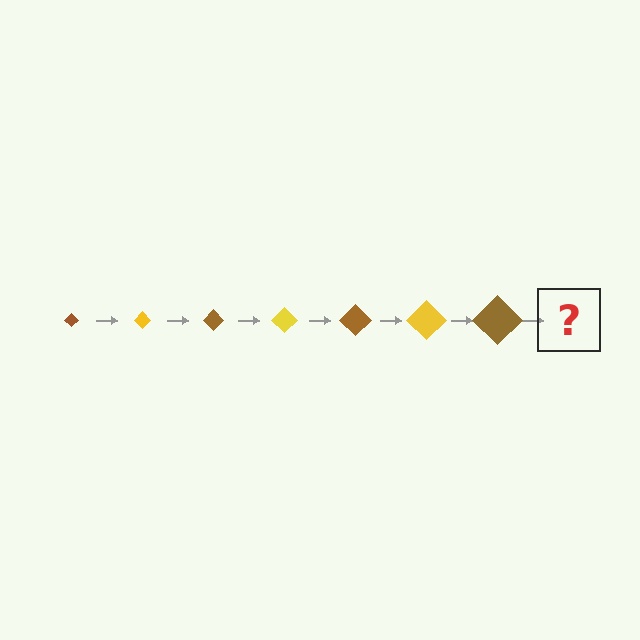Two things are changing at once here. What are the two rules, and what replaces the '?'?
The two rules are that the diamond grows larger each step and the color cycles through brown and yellow. The '?' should be a yellow diamond, larger than the previous one.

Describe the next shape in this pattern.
It should be a yellow diamond, larger than the previous one.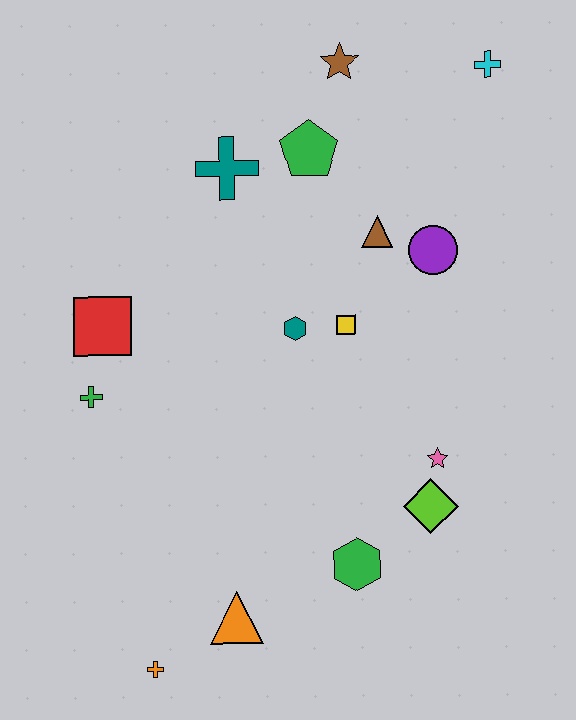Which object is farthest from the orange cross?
The cyan cross is farthest from the orange cross.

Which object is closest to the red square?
The green cross is closest to the red square.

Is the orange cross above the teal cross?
No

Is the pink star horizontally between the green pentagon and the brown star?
No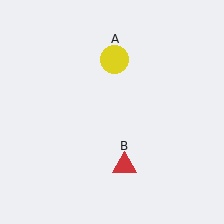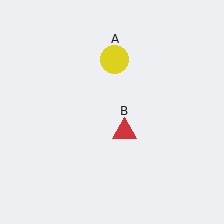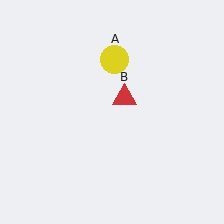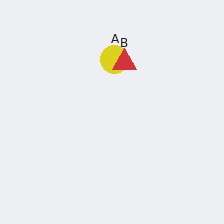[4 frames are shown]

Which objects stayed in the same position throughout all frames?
Yellow circle (object A) remained stationary.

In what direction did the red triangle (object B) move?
The red triangle (object B) moved up.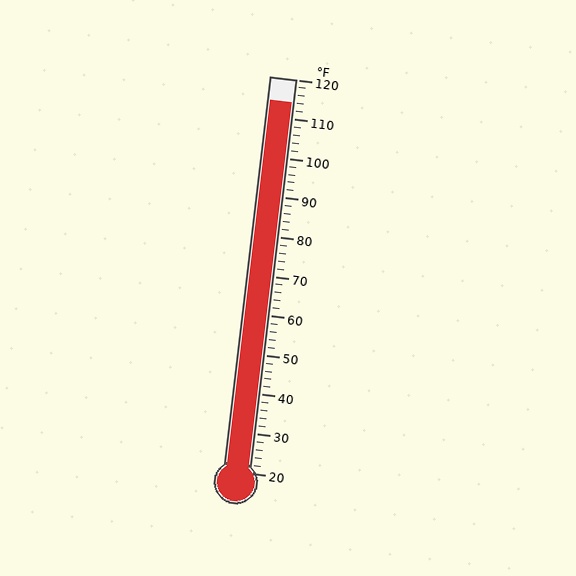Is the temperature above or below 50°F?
The temperature is above 50°F.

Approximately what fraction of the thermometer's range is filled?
The thermometer is filled to approximately 95% of its range.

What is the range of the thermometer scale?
The thermometer scale ranges from 20°F to 120°F.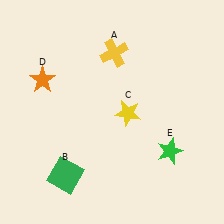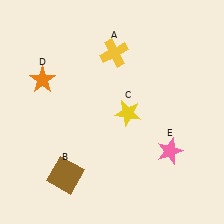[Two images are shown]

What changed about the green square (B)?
In Image 1, B is green. In Image 2, it changed to brown.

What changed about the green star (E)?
In Image 1, E is green. In Image 2, it changed to pink.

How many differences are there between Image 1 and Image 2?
There are 2 differences between the two images.